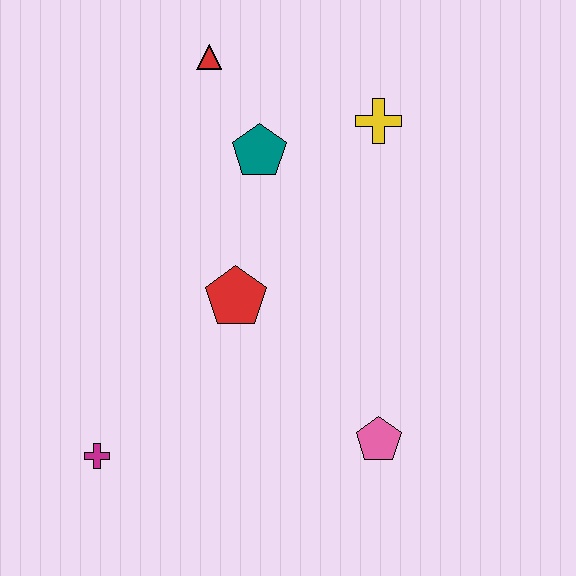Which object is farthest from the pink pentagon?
The red triangle is farthest from the pink pentagon.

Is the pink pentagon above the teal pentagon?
No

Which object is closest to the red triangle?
The teal pentagon is closest to the red triangle.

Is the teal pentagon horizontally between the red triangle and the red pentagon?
No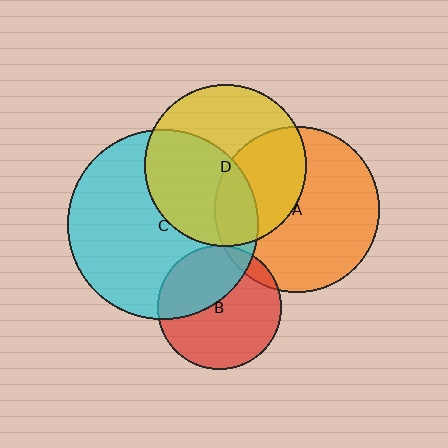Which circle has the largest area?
Circle C (cyan).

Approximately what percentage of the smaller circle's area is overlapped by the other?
Approximately 50%.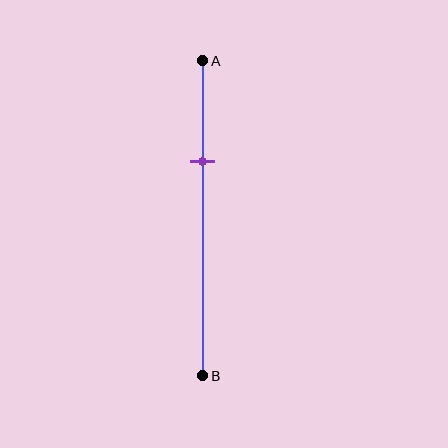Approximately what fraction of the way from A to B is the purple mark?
The purple mark is approximately 30% of the way from A to B.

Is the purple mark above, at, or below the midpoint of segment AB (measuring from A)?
The purple mark is above the midpoint of segment AB.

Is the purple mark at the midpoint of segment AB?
No, the mark is at about 30% from A, not at the 50% midpoint.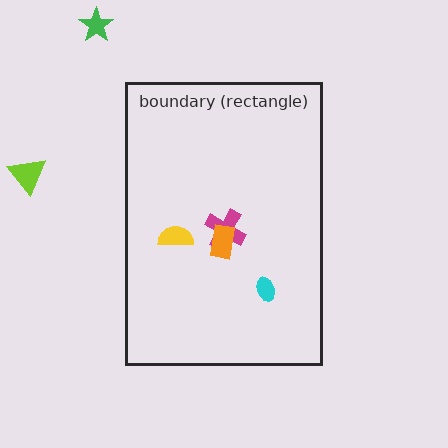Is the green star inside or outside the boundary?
Outside.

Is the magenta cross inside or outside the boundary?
Inside.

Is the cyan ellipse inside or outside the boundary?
Inside.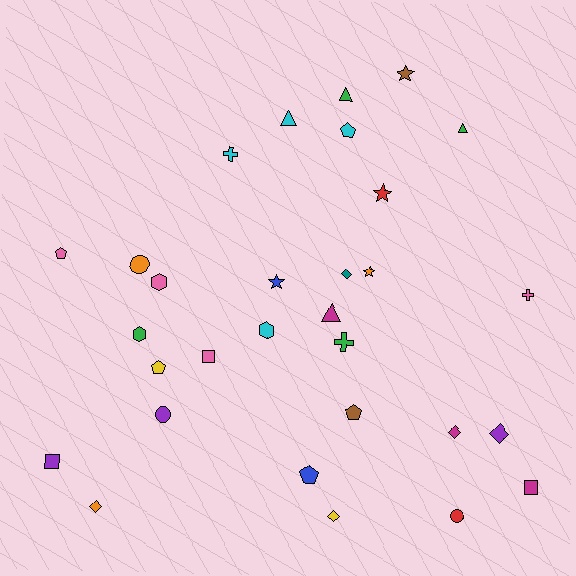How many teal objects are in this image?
There is 1 teal object.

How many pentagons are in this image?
There are 5 pentagons.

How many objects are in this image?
There are 30 objects.